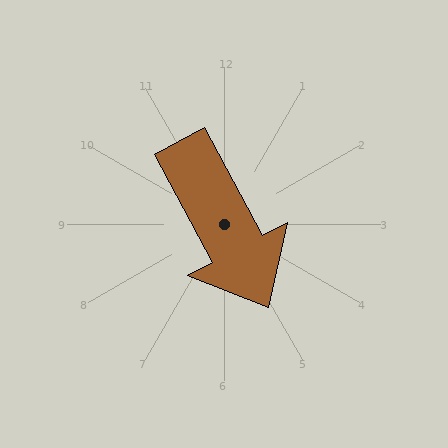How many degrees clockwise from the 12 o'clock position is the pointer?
Approximately 152 degrees.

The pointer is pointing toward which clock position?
Roughly 5 o'clock.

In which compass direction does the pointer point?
Southeast.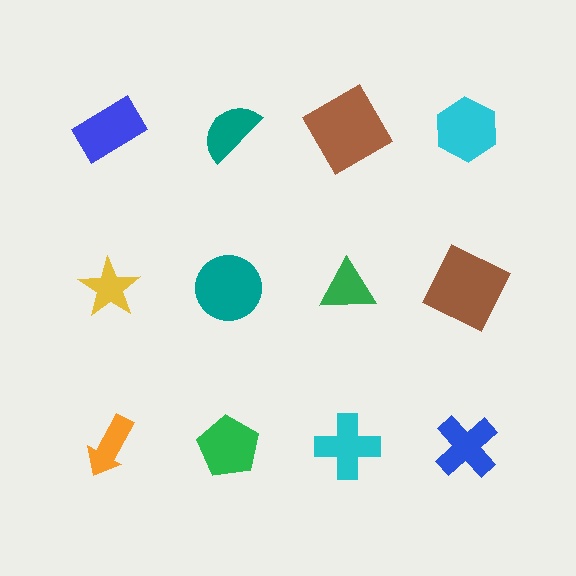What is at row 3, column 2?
A green pentagon.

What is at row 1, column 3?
A brown square.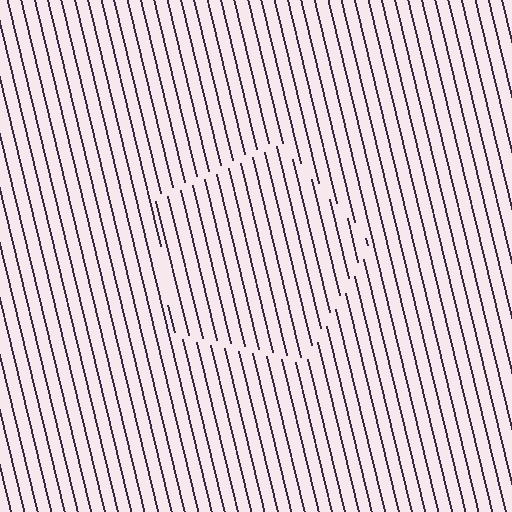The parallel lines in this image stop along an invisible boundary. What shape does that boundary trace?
An illusory pentagon. The interior of the shape contains the same grating, shifted by half a period — the contour is defined by the phase discontinuity where line-ends from the inner and outer gratings abut.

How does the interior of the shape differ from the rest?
The interior of the shape contains the same grating, shifted by half a period — the contour is defined by the phase discontinuity where line-ends from the inner and outer gratings abut.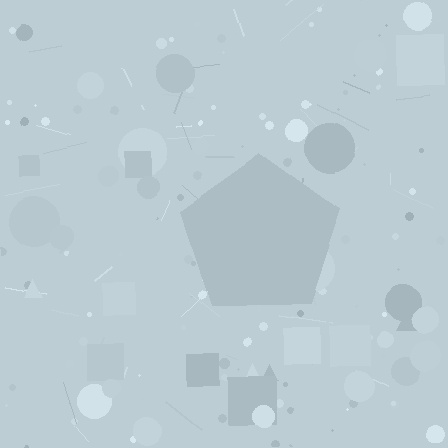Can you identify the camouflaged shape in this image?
The camouflaged shape is a pentagon.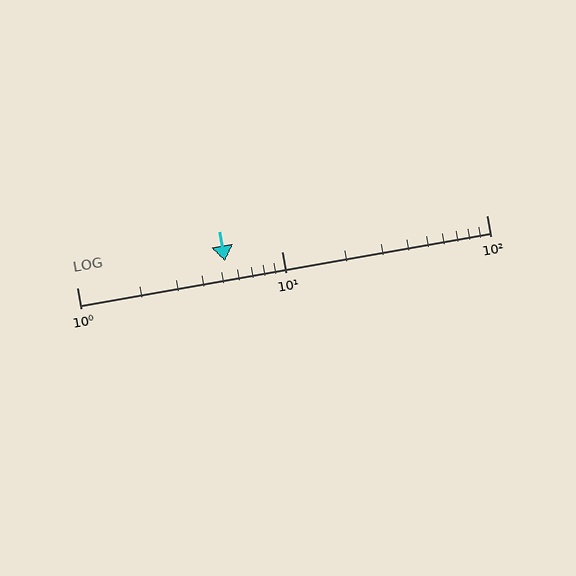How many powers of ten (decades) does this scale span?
The scale spans 2 decades, from 1 to 100.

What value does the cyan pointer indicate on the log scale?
The pointer indicates approximately 5.3.